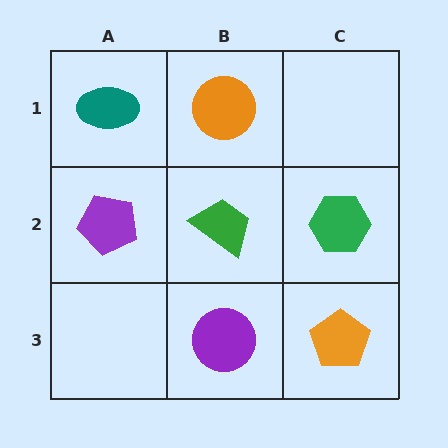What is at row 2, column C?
A green hexagon.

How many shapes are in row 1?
2 shapes.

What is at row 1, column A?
A teal ellipse.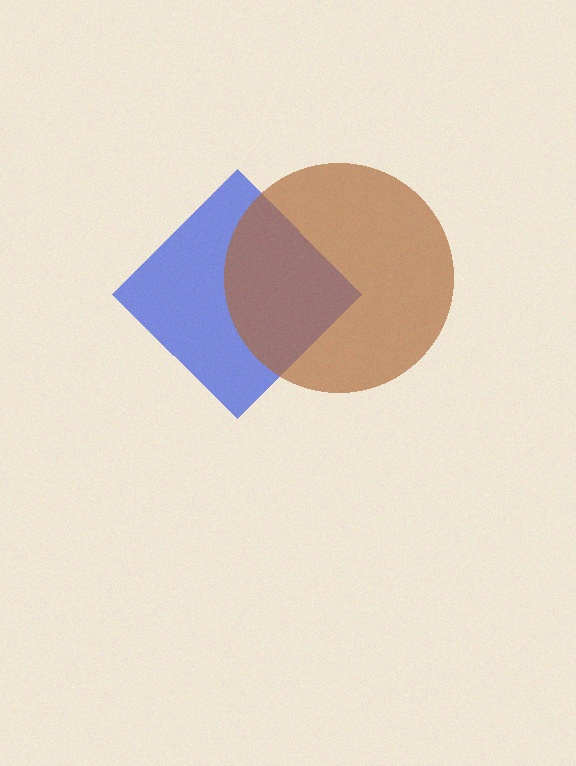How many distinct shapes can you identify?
There are 2 distinct shapes: a blue diamond, a brown circle.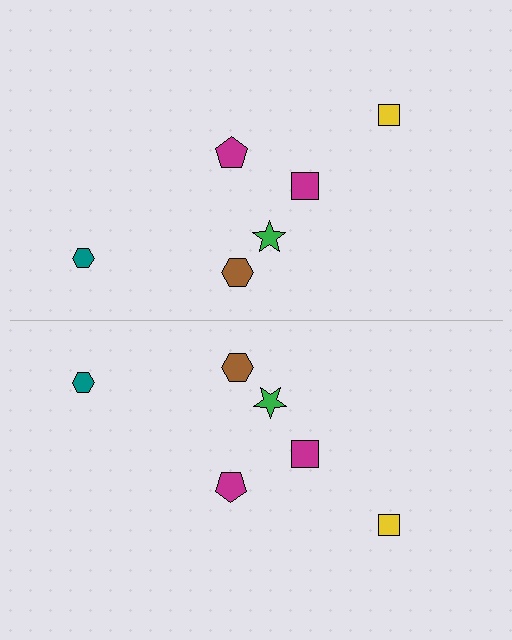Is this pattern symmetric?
Yes, this pattern has bilateral (reflection) symmetry.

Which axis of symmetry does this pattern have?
The pattern has a horizontal axis of symmetry running through the center of the image.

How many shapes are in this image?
There are 12 shapes in this image.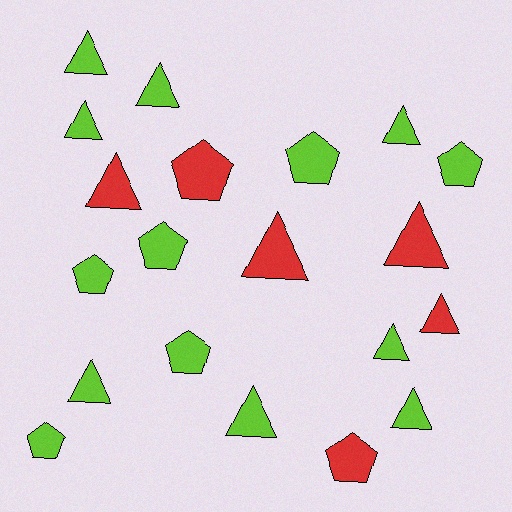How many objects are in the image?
There are 20 objects.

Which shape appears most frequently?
Triangle, with 12 objects.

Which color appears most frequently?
Lime, with 14 objects.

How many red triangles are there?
There are 4 red triangles.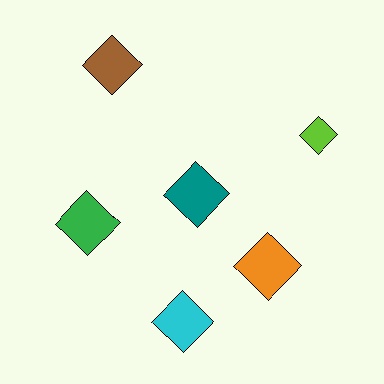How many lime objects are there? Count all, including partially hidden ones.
There is 1 lime object.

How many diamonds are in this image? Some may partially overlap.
There are 6 diamonds.